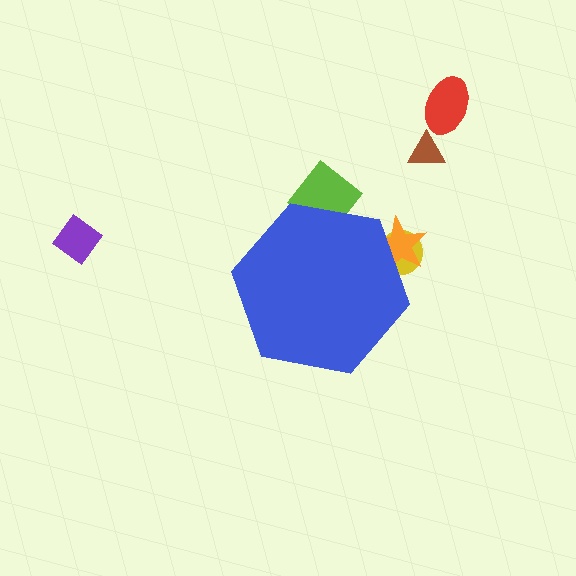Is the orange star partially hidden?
Yes, the orange star is partially hidden behind the blue hexagon.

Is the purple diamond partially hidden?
No, the purple diamond is fully visible.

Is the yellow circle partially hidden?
Yes, the yellow circle is partially hidden behind the blue hexagon.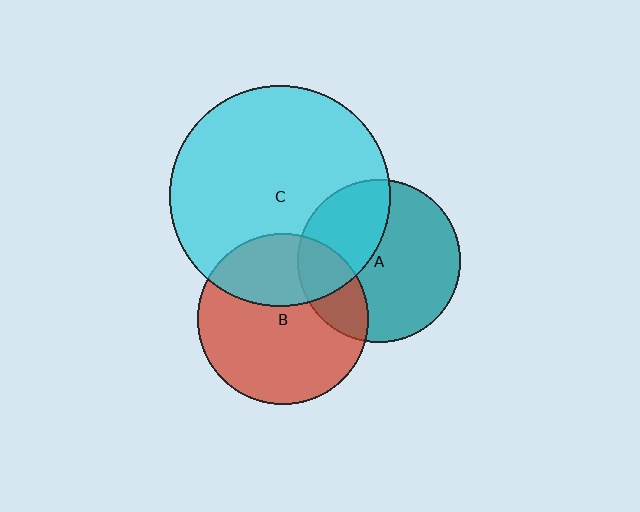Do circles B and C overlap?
Yes.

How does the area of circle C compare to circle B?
Approximately 1.7 times.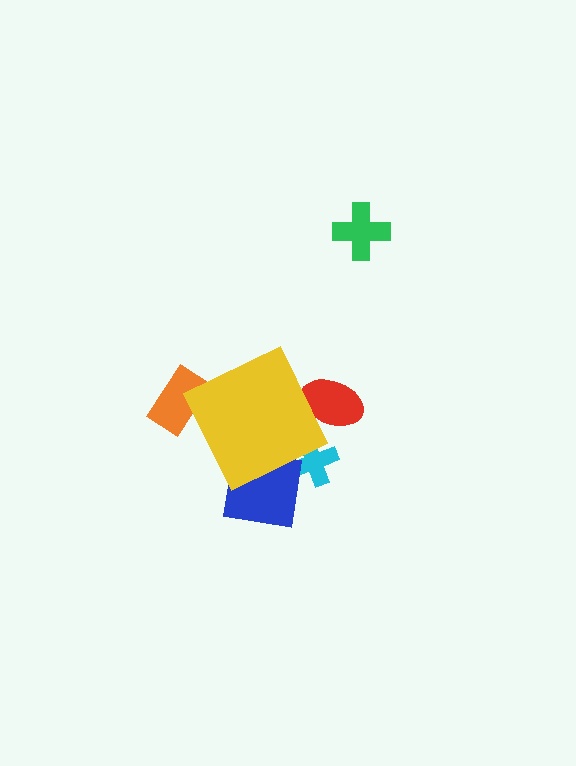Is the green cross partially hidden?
No, the green cross is fully visible.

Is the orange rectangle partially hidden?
Yes, the orange rectangle is partially hidden behind the yellow diamond.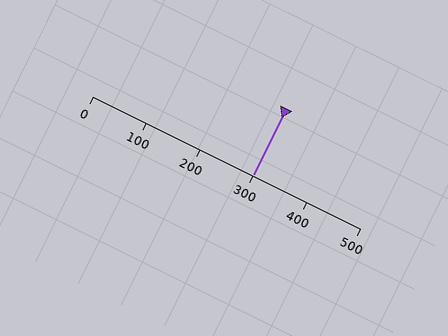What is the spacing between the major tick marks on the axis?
The major ticks are spaced 100 apart.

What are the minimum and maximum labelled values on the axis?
The axis runs from 0 to 500.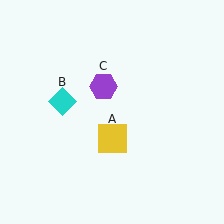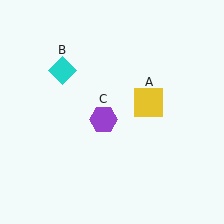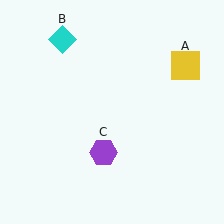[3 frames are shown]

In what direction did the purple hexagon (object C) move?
The purple hexagon (object C) moved down.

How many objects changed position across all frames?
3 objects changed position: yellow square (object A), cyan diamond (object B), purple hexagon (object C).